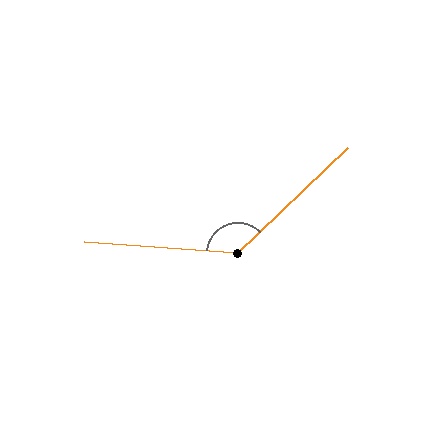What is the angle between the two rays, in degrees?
Approximately 132 degrees.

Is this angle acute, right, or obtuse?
It is obtuse.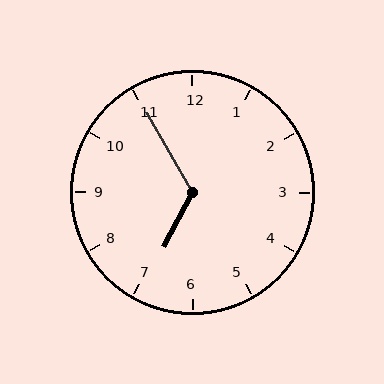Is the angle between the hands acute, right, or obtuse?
It is obtuse.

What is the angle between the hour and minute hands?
Approximately 122 degrees.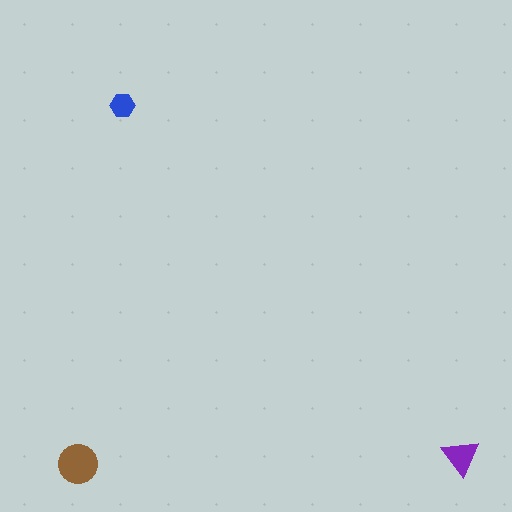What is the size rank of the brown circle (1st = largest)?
1st.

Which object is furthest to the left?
The brown circle is leftmost.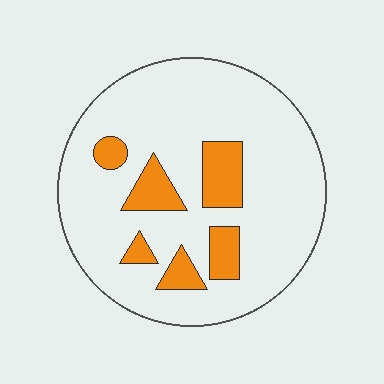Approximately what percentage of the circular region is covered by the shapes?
Approximately 15%.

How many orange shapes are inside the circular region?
6.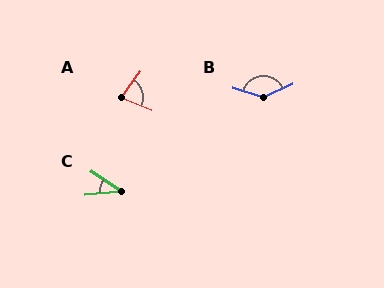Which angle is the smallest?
C, at approximately 39 degrees.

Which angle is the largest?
B, at approximately 139 degrees.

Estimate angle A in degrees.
Approximately 75 degrees.